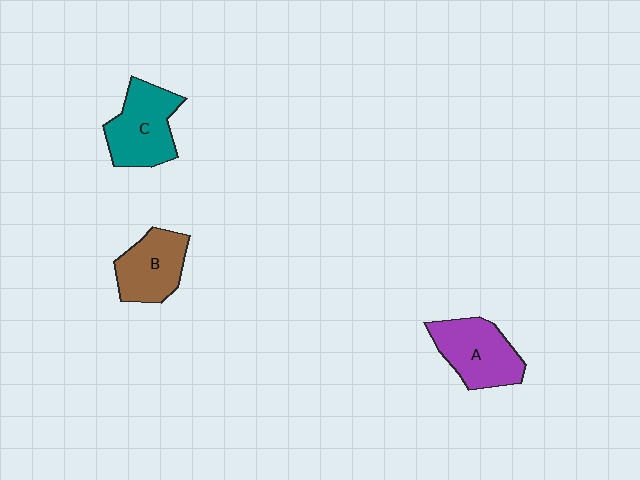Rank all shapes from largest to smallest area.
From largest to smallest: C (teal), A (purple), B (brown).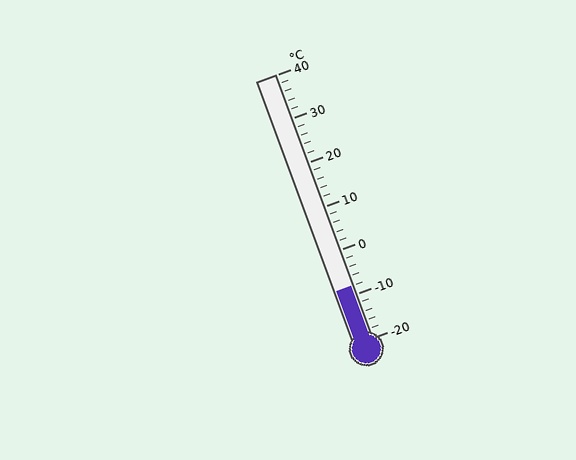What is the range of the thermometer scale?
The thermometer scale ranges from -20°C to 40°C.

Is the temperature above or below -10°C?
The temperature is above -10°C.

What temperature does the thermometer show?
The thermometer shows approximately -8°C.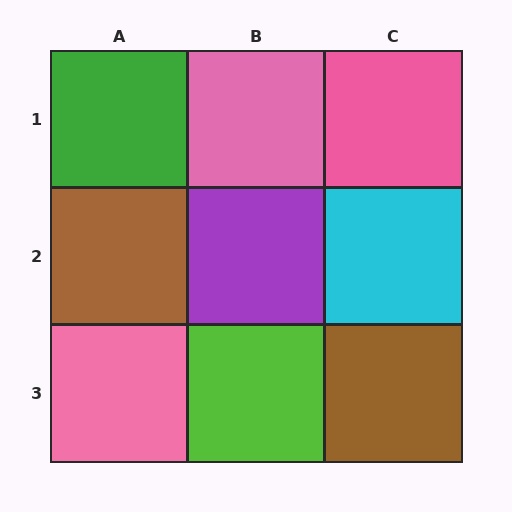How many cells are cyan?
1 cell is cyan.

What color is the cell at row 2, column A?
Brown.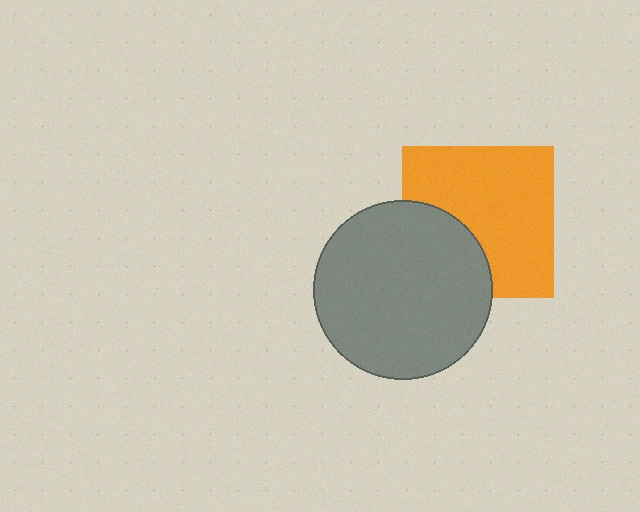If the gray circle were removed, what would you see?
You would see the complete orange square.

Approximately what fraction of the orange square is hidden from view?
Roughly 31% of the orange square is hidden behind the gray circle.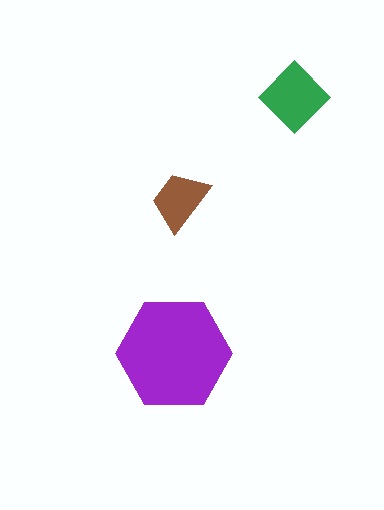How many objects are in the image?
There are 3 objects in the image.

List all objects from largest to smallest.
The purple hexagon, the green diamond, the brown trapezoid.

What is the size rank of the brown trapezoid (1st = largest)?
3rd.